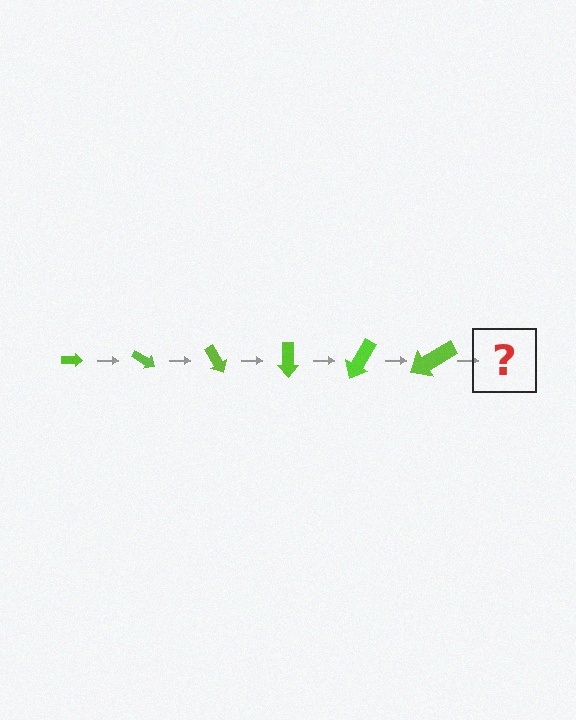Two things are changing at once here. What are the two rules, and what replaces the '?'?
The two rules are that the arrow grows larger each step and it rotates 30 degrees each step. The '?' should be an arrow, larger than the previous one and rotated 180 degrees from the start.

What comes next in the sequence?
The next element should be an arrow, larger than the previous one and rotated 180 degrees from the start.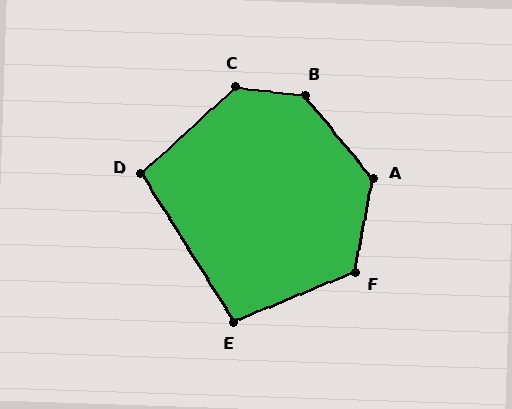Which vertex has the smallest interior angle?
E, at approximately 100 degrees.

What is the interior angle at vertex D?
Approximately 100 degrees (obtuse).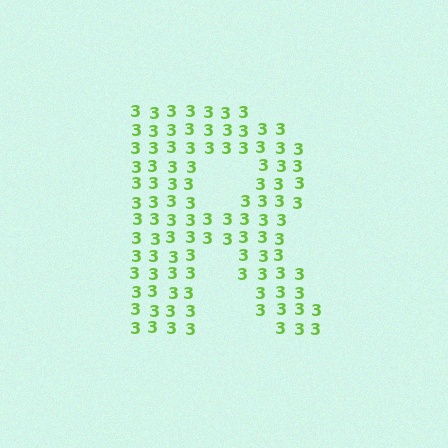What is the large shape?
The large shape is the letter R.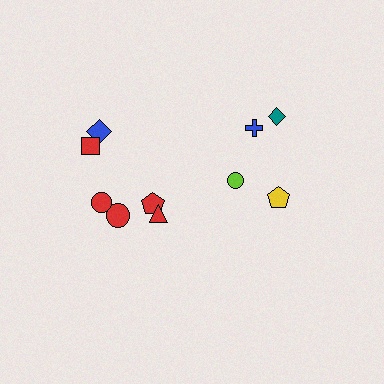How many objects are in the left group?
There are 6 objects.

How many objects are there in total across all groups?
There are 10 objects.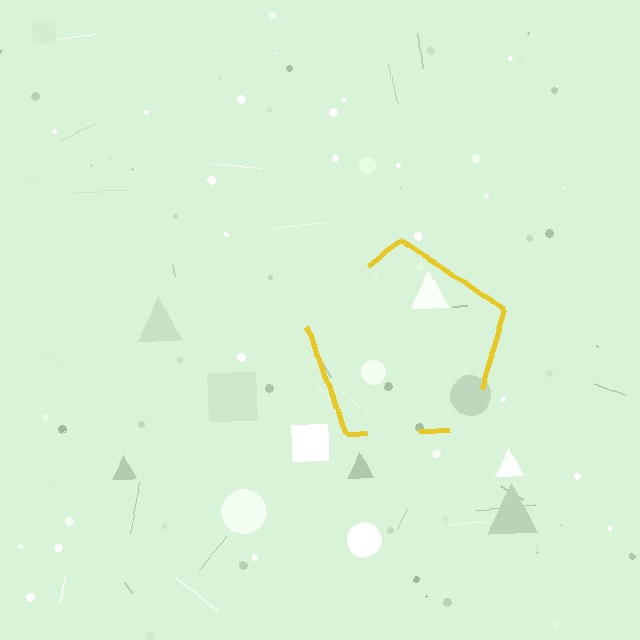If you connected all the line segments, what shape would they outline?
They would outline a pentagon.